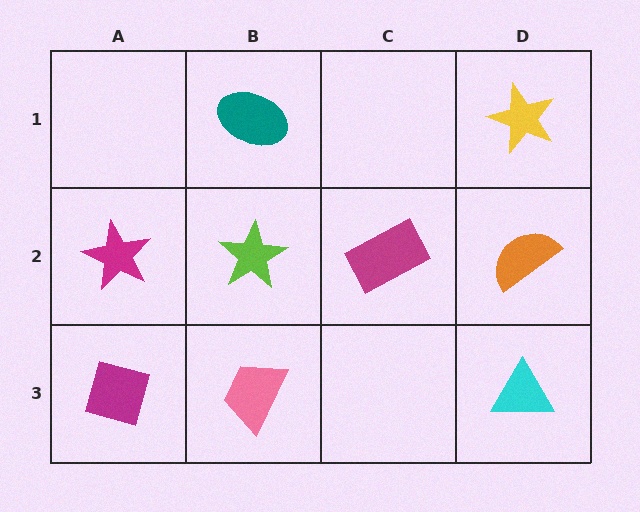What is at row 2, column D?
An orange semicircle.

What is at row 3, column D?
A cyan triangle.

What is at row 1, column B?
A teal ellipse.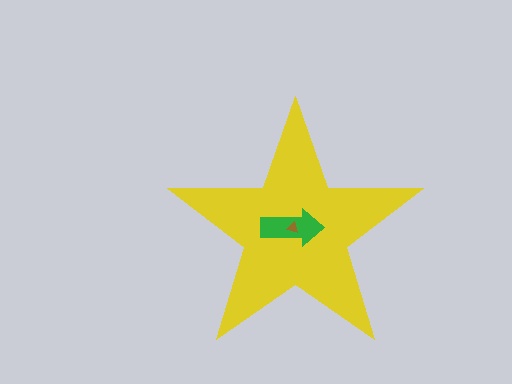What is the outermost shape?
The yellow star.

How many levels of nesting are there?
3.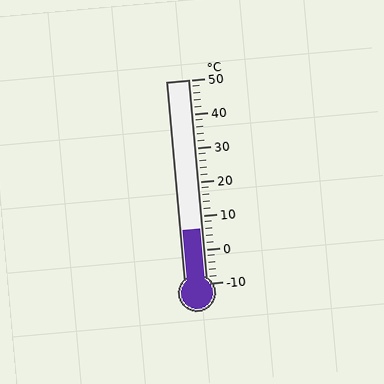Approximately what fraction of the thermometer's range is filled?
The thermometer is filled to approximately 25% of its range.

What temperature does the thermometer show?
The thermometer shows approximately 6°C.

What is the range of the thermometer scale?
The thermometer scale ranges from -10°C to 50°C.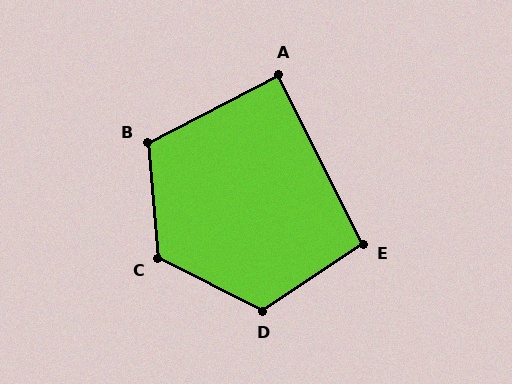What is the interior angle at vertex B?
Approximately 113 degrees (obtuse).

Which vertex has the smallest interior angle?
A, at approximately 89 degrees.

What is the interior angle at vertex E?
Approximately 97 degrees (obtuse).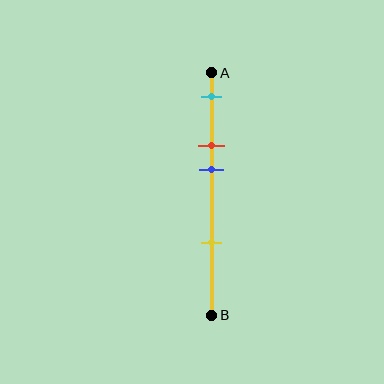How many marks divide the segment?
There are 4 marks dividing the segment.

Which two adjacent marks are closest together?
The red and blue marks are the closest adjacent pair.